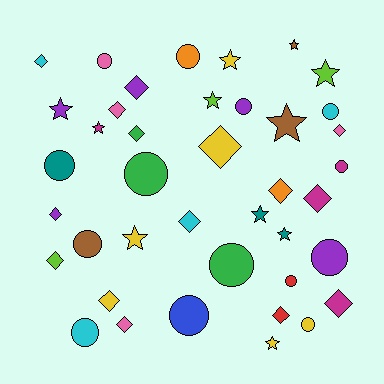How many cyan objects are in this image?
There are 4 cyan objects.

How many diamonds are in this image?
There are 15 diamonds.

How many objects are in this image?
There are 40 objects.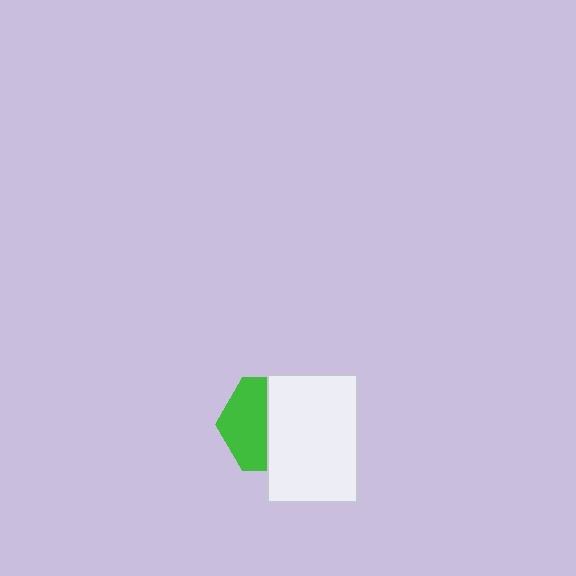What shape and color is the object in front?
The object in front is a white rectangle.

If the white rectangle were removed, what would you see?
You would see the complete green hexagon.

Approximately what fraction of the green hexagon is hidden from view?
Roughly 52% of the green hexagon is hidden behind the white rectangle.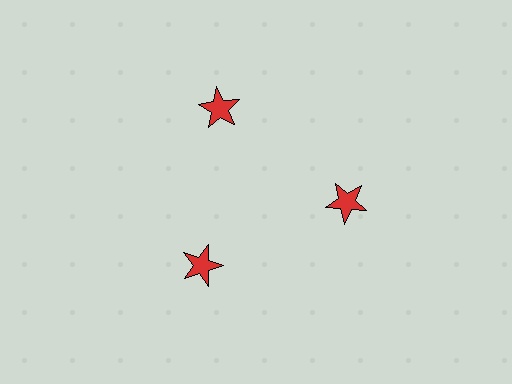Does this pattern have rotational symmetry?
Yes, this pattern has 3-fold rotational symmetry. It looks the same after rotating 120 degrees around the center.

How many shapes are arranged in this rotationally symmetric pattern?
There are 3 shapes, arranged in 3 groups of 1.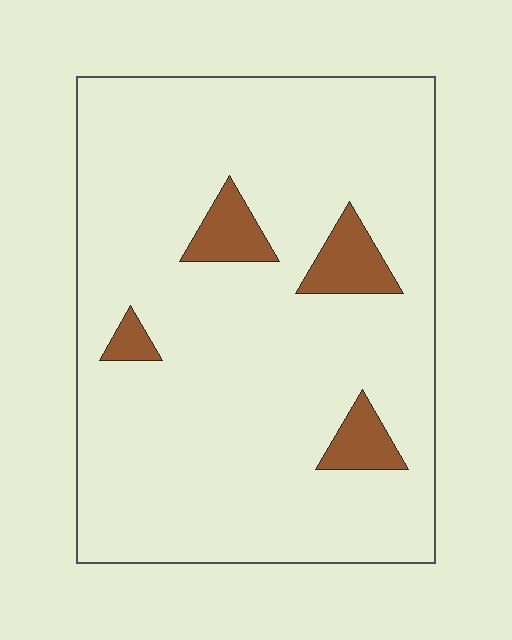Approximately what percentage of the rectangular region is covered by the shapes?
Approximately 10%.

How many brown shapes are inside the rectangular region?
4.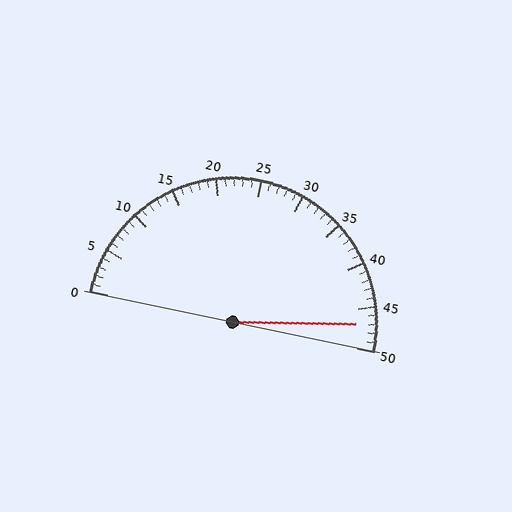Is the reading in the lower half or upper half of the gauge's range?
The reading is in the upper half of the range (0 to 50).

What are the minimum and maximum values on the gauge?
The gauge ranges from 0 to 50.